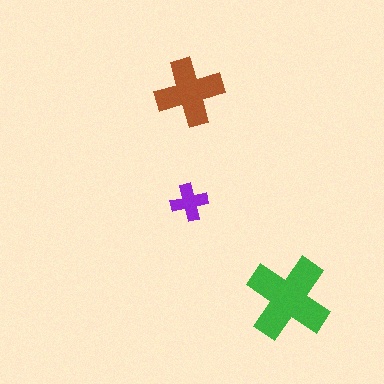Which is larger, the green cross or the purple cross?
The green one.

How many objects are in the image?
There are 3 objects in the image.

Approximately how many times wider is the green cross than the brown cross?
About 1.5 times wider.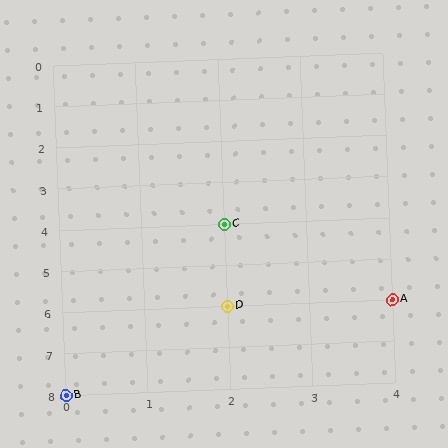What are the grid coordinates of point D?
Point D is at grid coordinates (2, 6).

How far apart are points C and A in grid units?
Points C and A are 2 columns and 2 rows apart (about 2.8 grid units diagonally).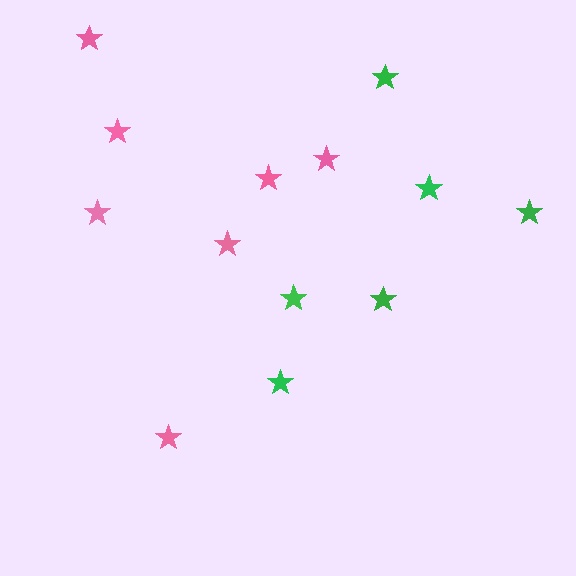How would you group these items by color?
There are 2 groups: one group of green stars (6) and one group of pink stars (7).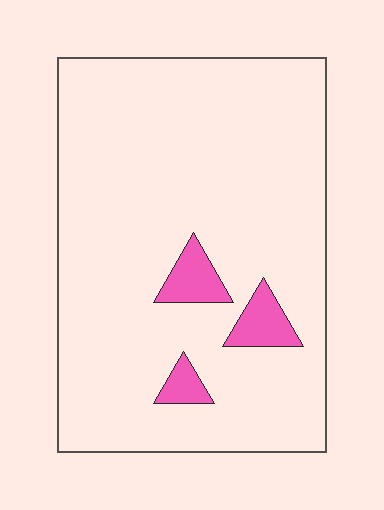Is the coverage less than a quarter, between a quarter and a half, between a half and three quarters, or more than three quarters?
Less than a quarter.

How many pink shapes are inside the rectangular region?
3.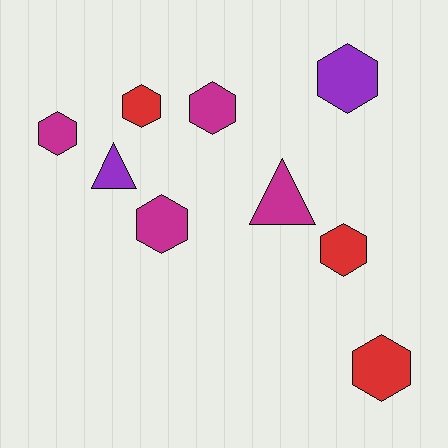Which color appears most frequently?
Magenta, with 4 objects.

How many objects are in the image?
There are 9 objects.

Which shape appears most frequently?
Hexagon, with 7 objects.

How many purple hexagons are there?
There is 1 purple hexagon.